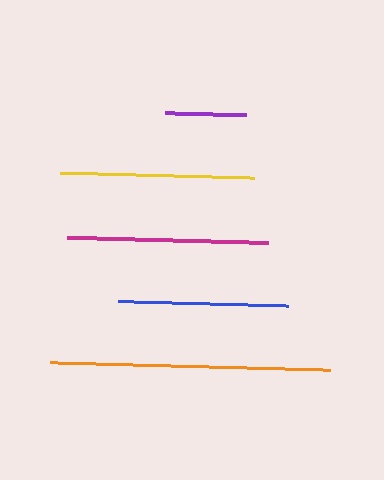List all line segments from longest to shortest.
From longest to shortest: orange, magenta, yellow, blue, purple.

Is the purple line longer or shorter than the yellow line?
The yellow line is longer than the purple line.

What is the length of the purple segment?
The purple segment is approximately 81 pixels long.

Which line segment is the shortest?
The purple line is the shortest at approximately 81 pixels.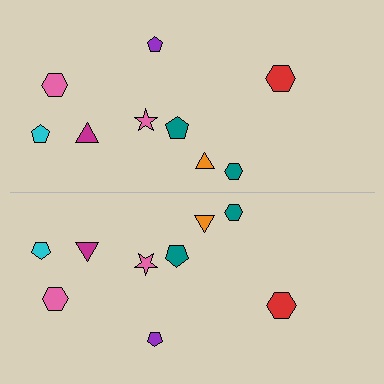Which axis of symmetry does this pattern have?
The pattern has a horizontal axis of symmetry running through the center of the image.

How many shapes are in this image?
There are 18 shapes in this image.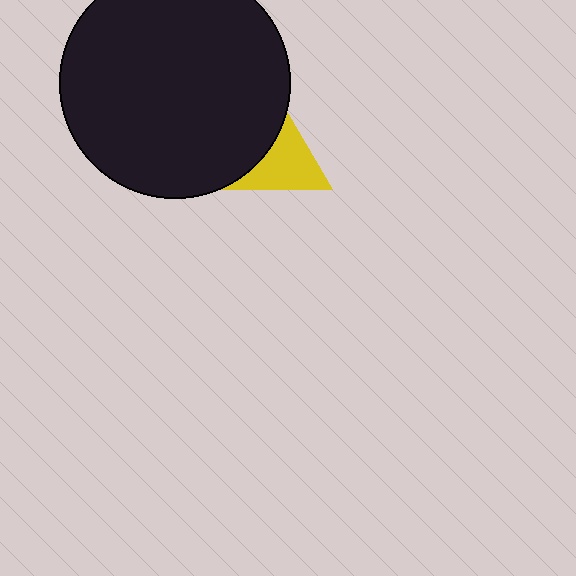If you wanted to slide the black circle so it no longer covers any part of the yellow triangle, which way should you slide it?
Slide it left — that is the most direct way to separate the two shapes.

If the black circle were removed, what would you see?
You would see the complete yellow triangle.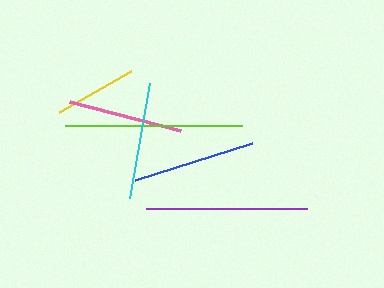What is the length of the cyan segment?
The cyan segment is approximately 117 pixels long.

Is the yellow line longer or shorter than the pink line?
The pink line is longer than the yellow line.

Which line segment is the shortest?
The yellow line is the shortest at approximately 82 pixels.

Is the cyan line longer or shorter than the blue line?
The blue line is longer than the cyan line.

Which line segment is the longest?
The lime line is the longest at approximately 176 pixels.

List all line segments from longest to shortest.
From longest to shortest: lime, purple, blue, cyan, pink, yellow.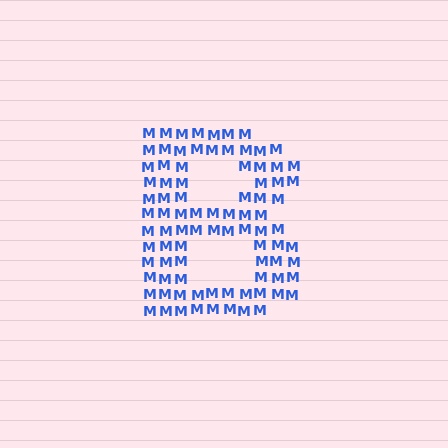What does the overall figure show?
The overall figure shows the letter B.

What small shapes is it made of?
It is made of small letter M's.